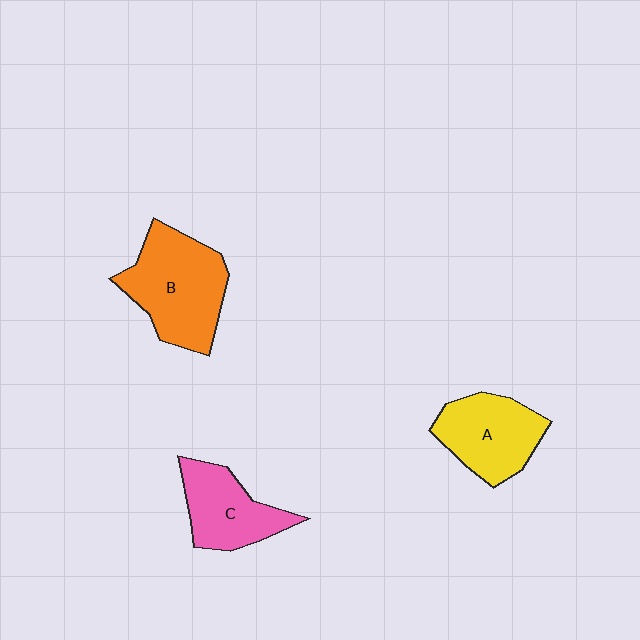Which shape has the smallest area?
Shape C (pink).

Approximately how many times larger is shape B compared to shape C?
Approximately 1.5 times.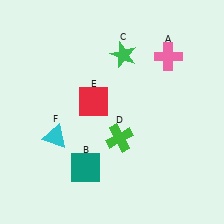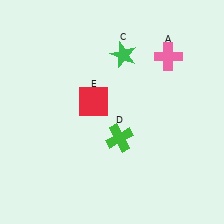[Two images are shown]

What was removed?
The teal square (B), the cyan triangle (F) were removed in Image 2.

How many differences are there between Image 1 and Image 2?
There are 2 differences between the two images.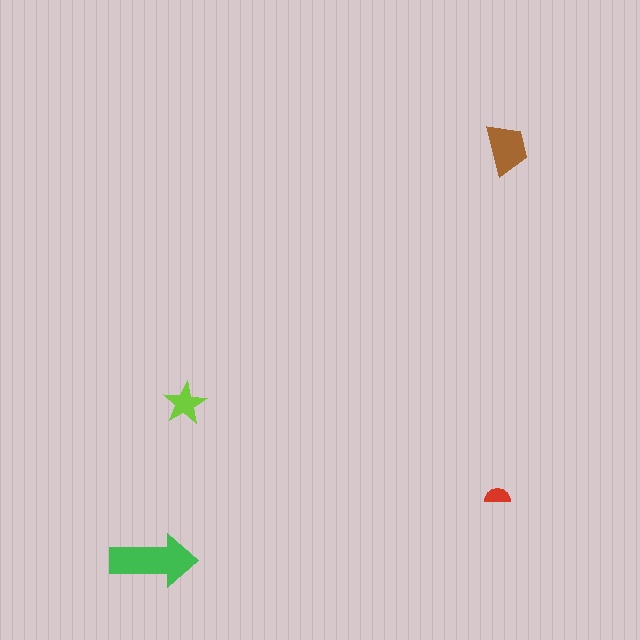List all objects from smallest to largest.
The red semicircle, the lime star, the brown trapezoid, the green arrow.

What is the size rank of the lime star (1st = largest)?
3rd.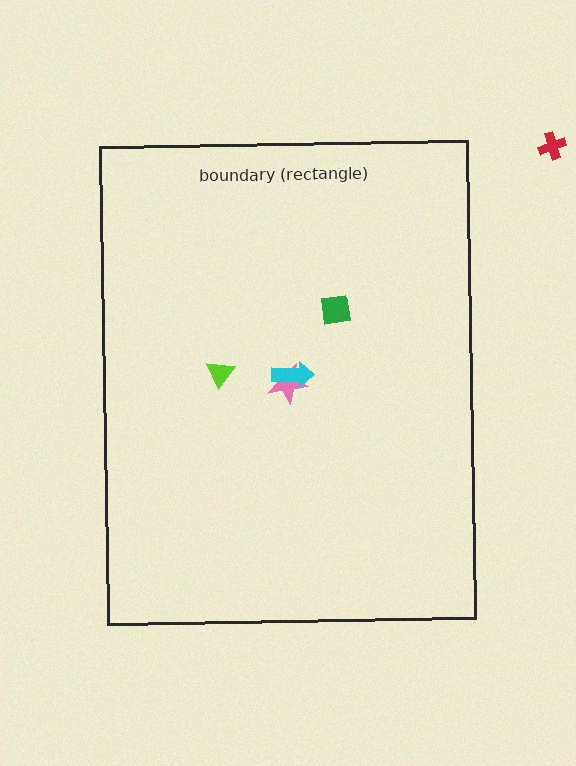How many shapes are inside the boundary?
4 inside, 1 outside.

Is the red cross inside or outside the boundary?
Outside.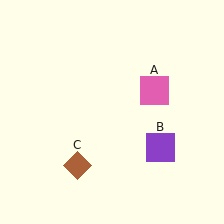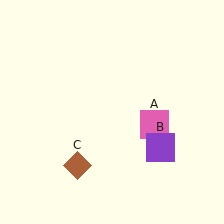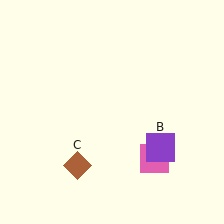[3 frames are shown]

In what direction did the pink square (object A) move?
The pink square (object A) moved down.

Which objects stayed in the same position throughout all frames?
Purple square (object B) and brown diamond (object C) remained stationary.